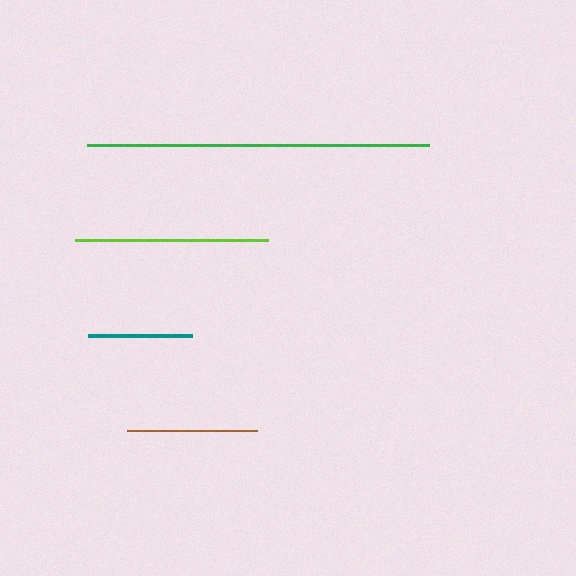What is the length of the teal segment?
The teal segment is approximately 104 pixels long.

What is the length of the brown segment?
The brown segment is approximately 130 pixels long.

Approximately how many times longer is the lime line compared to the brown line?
The lime line is approximately 1.5 times the length of the brown line.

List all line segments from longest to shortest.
From longest to shortest: green, lime, brown, teal.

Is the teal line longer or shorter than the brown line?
The brown line is longer than the teal line.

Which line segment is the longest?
The green line is the longest at approximately 341 pixels.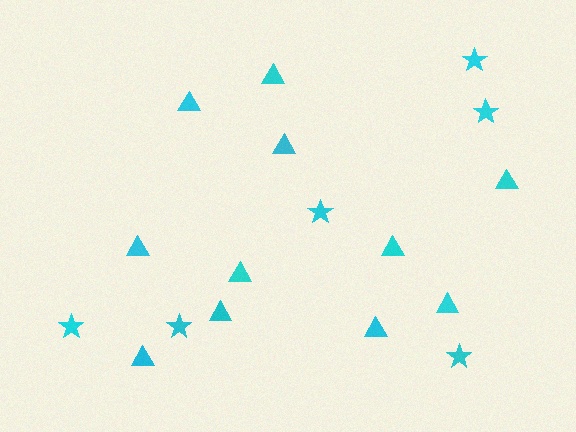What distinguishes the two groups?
There are 2 groups: one group of stars (6) and one group of triangles (11).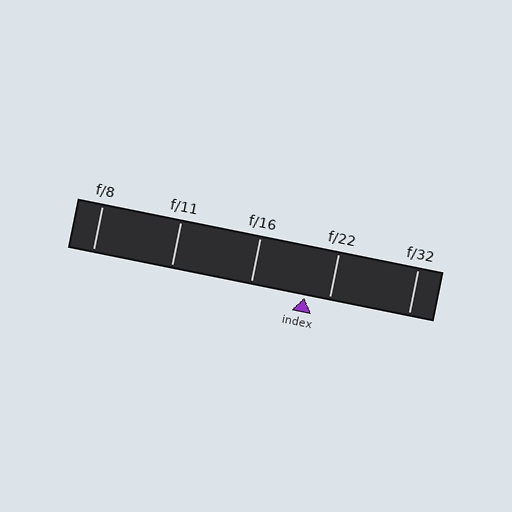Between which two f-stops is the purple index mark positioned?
The index mark is between f/16 and f/22.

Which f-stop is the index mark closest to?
The index mark is closest to f/22.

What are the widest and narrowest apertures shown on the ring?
The widest aperture shown is f/8 and the narrowest is f/32.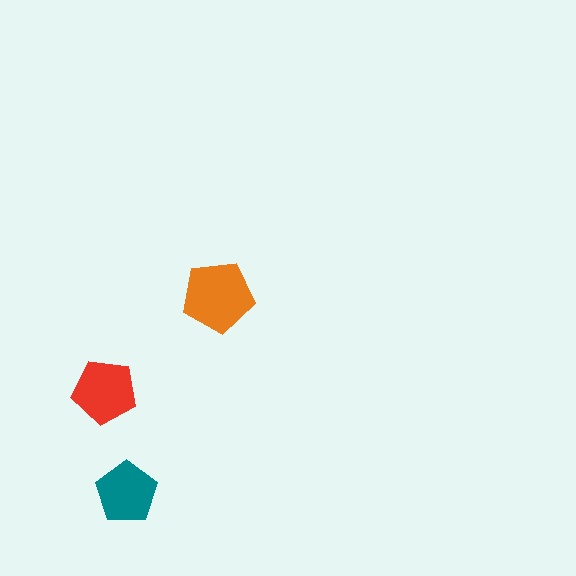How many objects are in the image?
There are 3 objects in the image.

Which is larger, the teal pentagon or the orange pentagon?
The orange one.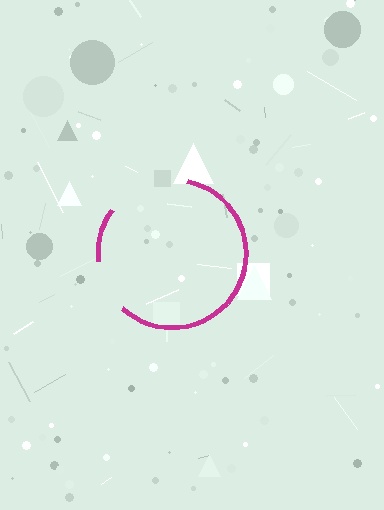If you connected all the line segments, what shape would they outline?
They would outline a circle.